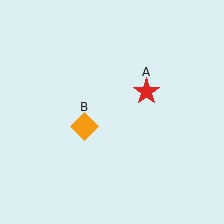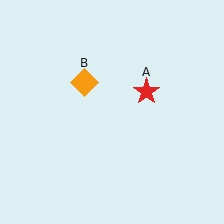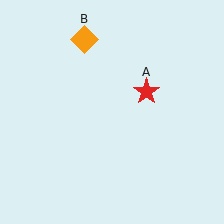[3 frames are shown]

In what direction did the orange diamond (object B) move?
The orange diamond (object B) moved up.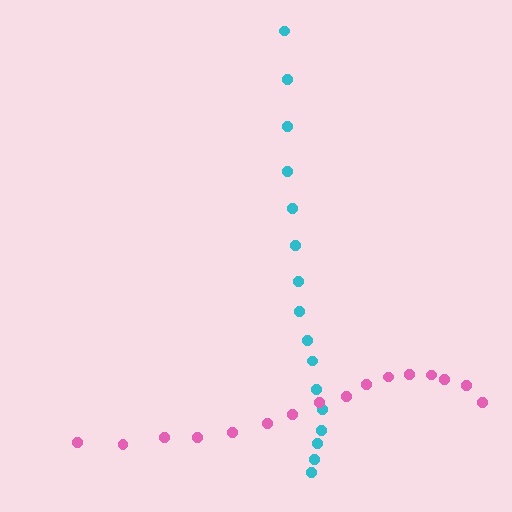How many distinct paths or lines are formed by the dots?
There are 2 distinct paths.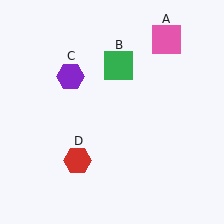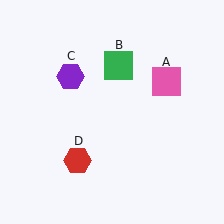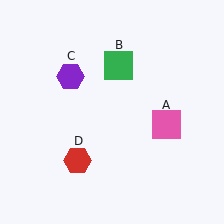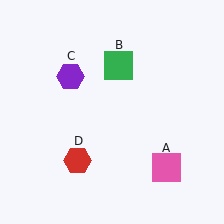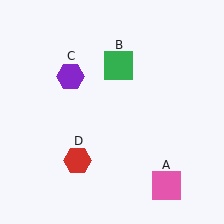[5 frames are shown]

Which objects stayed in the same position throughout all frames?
Green square (object B) and purple hexagon (object C) and red hexagon (object D) remained stationary.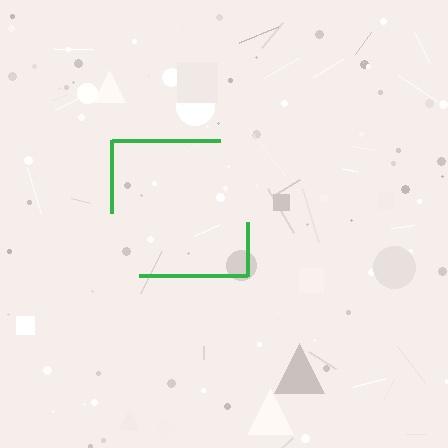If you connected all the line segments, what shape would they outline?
They would outline a square.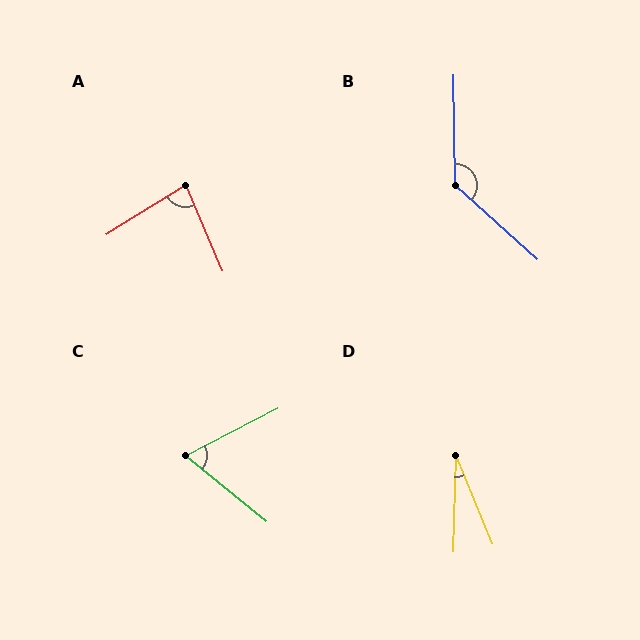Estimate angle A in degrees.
Approximately 81 degrees.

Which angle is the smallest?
D, at approximately 24 degrees.